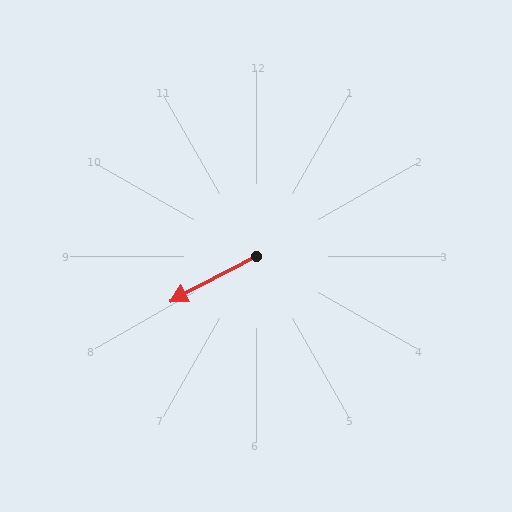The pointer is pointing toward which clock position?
Roughly 8 o'clock.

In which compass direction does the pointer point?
Southwest.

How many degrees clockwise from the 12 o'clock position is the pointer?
Approximately 242 degrees.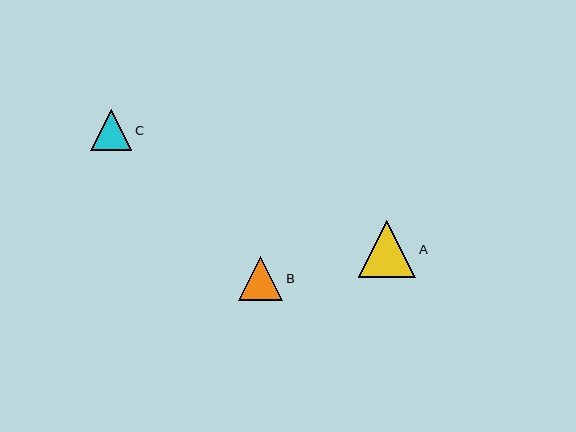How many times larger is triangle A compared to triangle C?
Triangle A is approximately 1.4 times the size of triangle C.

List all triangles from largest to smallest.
From largest to smallest: A, B, C.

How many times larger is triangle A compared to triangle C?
Triangle A is approximately 1.4 times the size of triangle C.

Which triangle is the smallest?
Triangle C is the smallest with a size of approximately 41 pixels.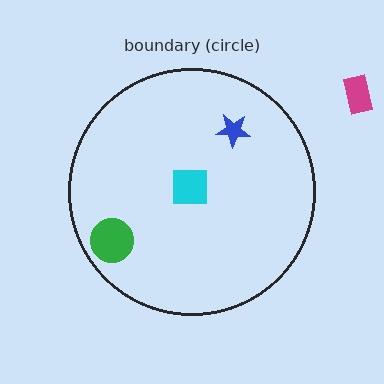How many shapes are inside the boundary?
3 inside, 1 outside.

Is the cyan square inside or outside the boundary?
Inside.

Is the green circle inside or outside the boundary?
Inside.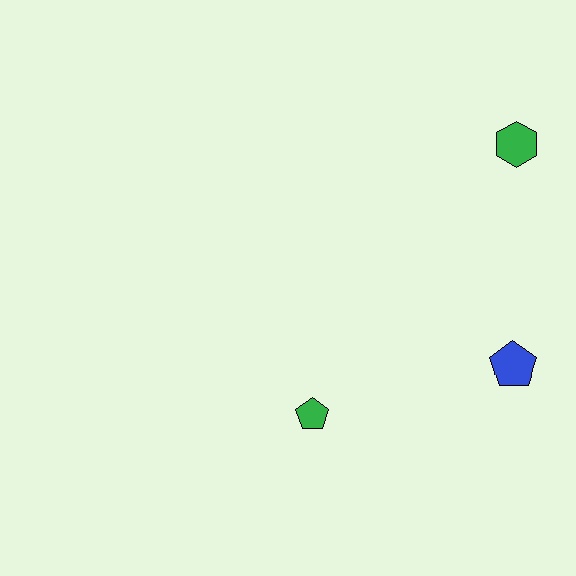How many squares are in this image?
There are no squares.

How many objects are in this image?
There are 3 objects.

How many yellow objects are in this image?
There are no yellow objects.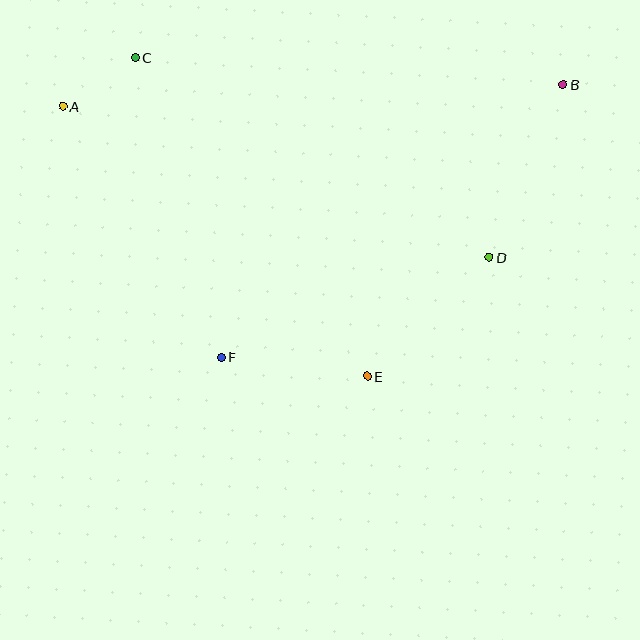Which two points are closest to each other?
Points A and C are closest to each other.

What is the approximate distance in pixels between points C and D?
The distance between C and D is approximately 407 pixels.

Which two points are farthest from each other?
Points A and B are farthest from each other.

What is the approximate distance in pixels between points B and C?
The distance between B and C is approximately 429 pixels.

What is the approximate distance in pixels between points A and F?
The distance between A and F is approximately 297 pixels.